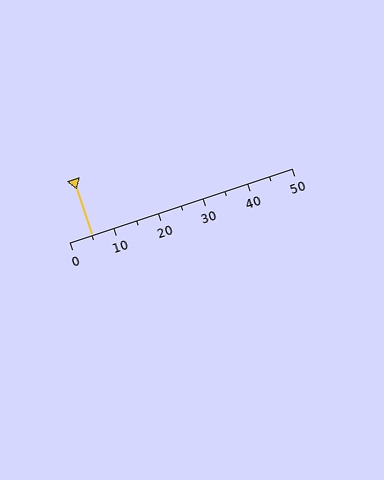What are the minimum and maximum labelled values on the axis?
The axis runs from 0 to 50.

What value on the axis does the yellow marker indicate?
The marker indicates approximately 5.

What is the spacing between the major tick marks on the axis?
The major ticks are spaced 10 apart.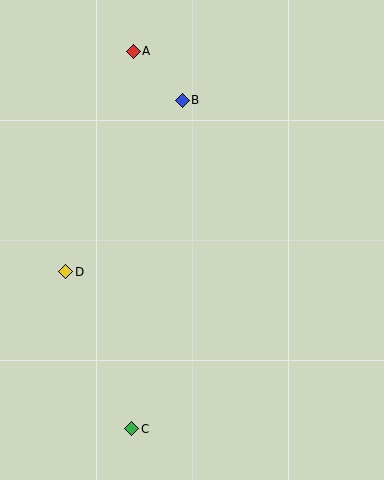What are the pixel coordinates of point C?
Point C is at (132, 429).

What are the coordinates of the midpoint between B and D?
The midpoint between B and D is at (124, 186).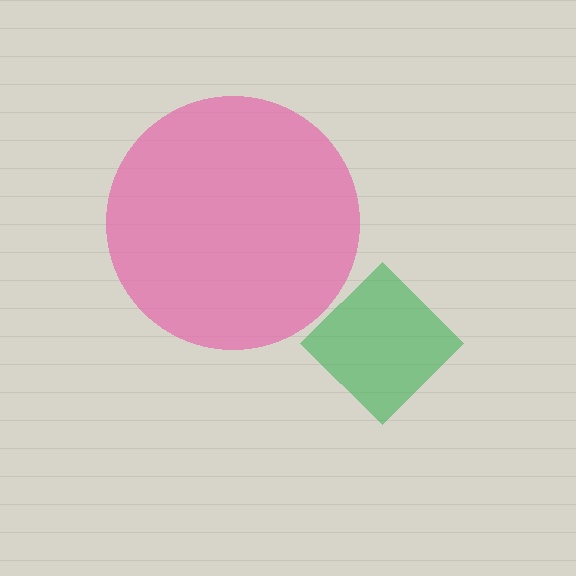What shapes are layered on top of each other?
The layered shapes are: a green diamond, a pink circle.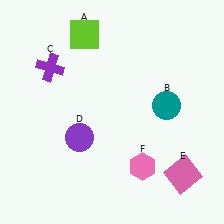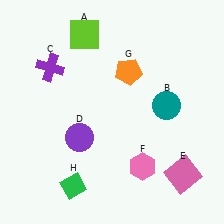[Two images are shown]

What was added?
An orange pentagon (G), a green diamond (H) were added in Image 2.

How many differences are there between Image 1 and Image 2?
There are 2 differences between the two images.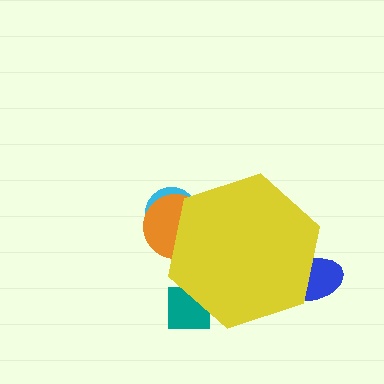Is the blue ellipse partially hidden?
Yes, the blue ellipse is partially hidden behind the yellow hexagon.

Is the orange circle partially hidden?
Yes, the orange circle is partially hidden behind the yellow hexagon.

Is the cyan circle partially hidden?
Yes, the cyan circle is partially hidden behind the yellow hexagon.